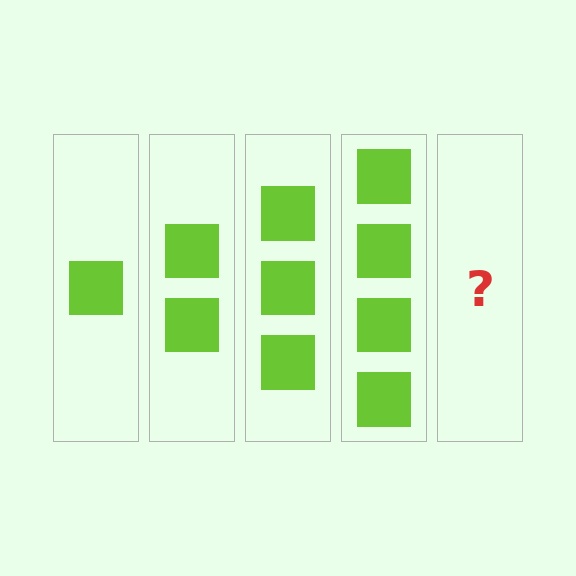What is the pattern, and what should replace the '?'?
The pattern is that each step adds one more square. The '?' should be 5 squares.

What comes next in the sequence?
The next element should be 5 squares.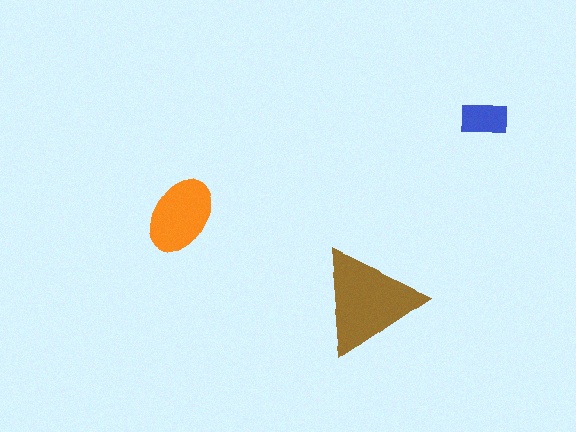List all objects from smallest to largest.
The blue rectangle, the orange ellipse, the brown triangle.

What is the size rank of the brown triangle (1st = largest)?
1st.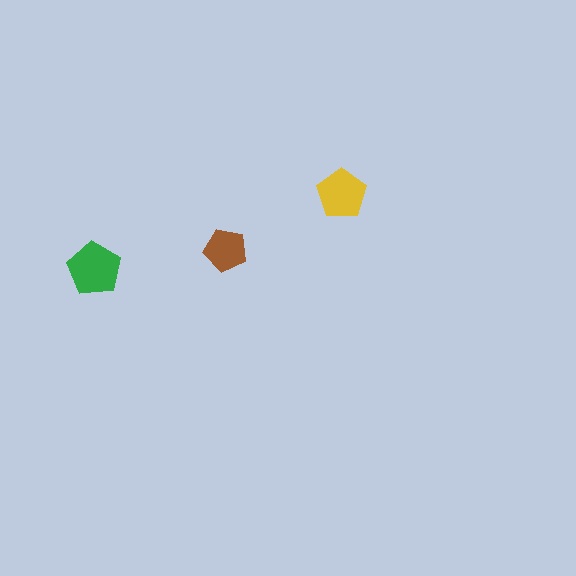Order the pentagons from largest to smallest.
the green one, the yellow one, the brown one.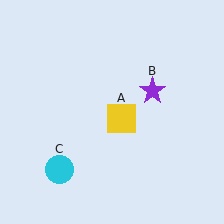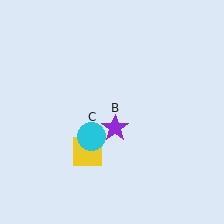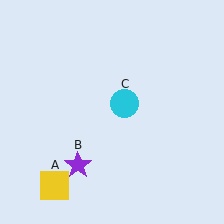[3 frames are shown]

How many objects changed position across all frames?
3 objects changed position: yellow square (object A), purple star (object B), cyan circle (object C).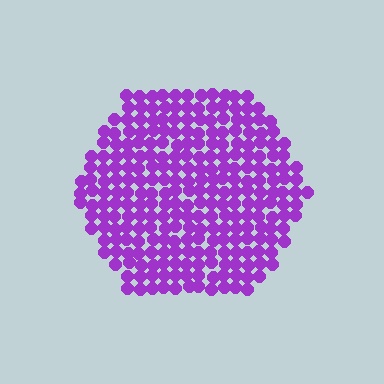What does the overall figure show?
The overall figure shows a hexagon.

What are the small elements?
The small elements are circles.